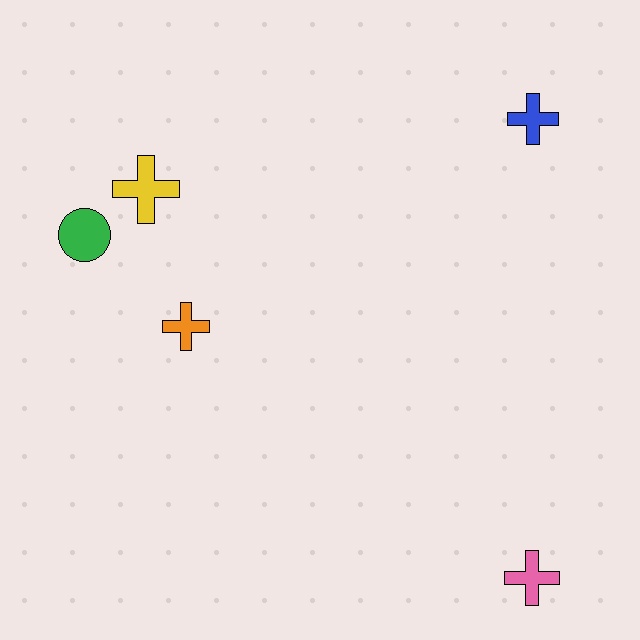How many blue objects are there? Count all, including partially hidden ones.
There is 1 blue object.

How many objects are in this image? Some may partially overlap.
There are 5 objects.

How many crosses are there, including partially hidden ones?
There are 4 crosses.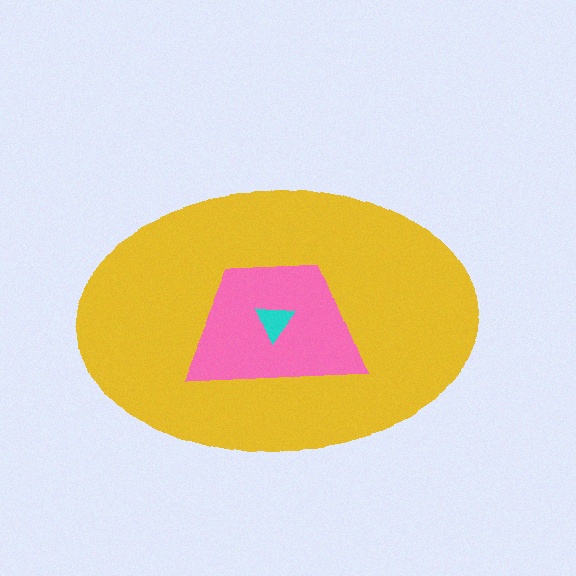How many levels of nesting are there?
3.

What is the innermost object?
The cyan triangle.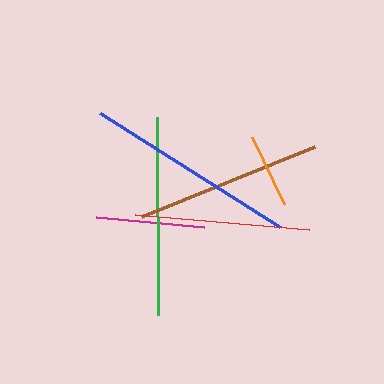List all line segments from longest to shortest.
From longest to shortest: blue, green, brown, red, magenta, orange.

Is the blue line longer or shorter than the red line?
The blue line is longer than the red line.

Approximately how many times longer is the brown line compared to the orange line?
The brown line is approximately 2.5 times the length of the orange line.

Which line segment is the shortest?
The orange line is the shortest at approximately 74 pixels.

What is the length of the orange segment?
The orange segment is approximately 74 pixels long.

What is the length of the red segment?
The red segment is approximately 175 pixels long.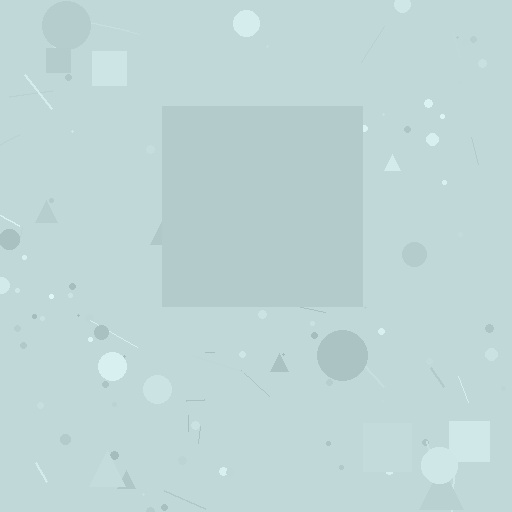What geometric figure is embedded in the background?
A square is embedded in the background.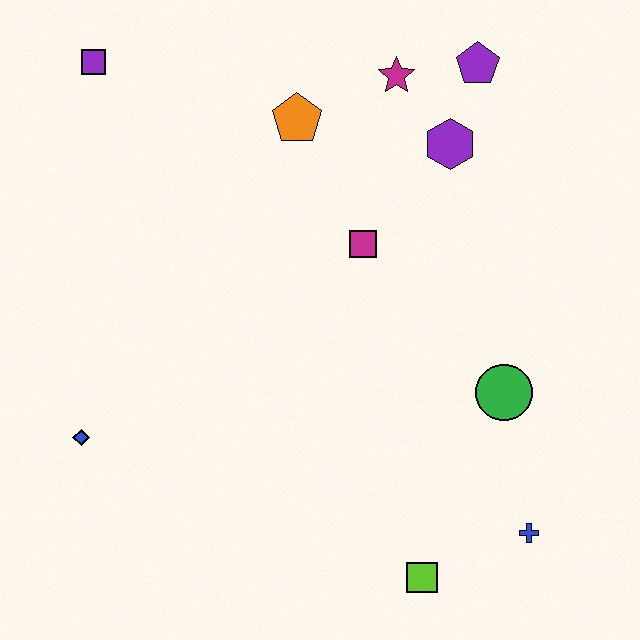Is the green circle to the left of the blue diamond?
No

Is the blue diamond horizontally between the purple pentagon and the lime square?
No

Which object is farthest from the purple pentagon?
The blue diamond is farthest from the purple pentagon.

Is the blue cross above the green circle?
No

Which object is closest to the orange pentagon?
The magenta star is closest to the orange pentagon.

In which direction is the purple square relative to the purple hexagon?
The purple square is to the left of the purple hexagon.